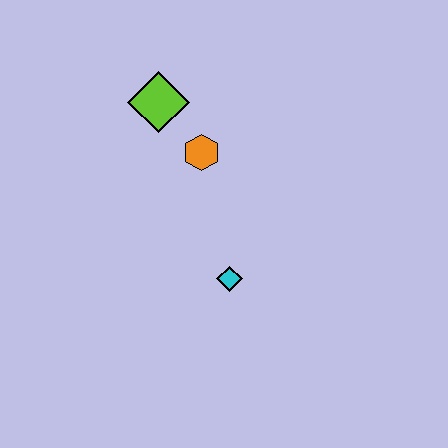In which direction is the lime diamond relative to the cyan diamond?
The lime diamond is above the cyan diamond.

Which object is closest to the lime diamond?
The orange hexagon is closest to the lime diamond.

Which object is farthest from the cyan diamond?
The lime diamond is farthest from the cyan diamond.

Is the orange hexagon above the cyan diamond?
Yes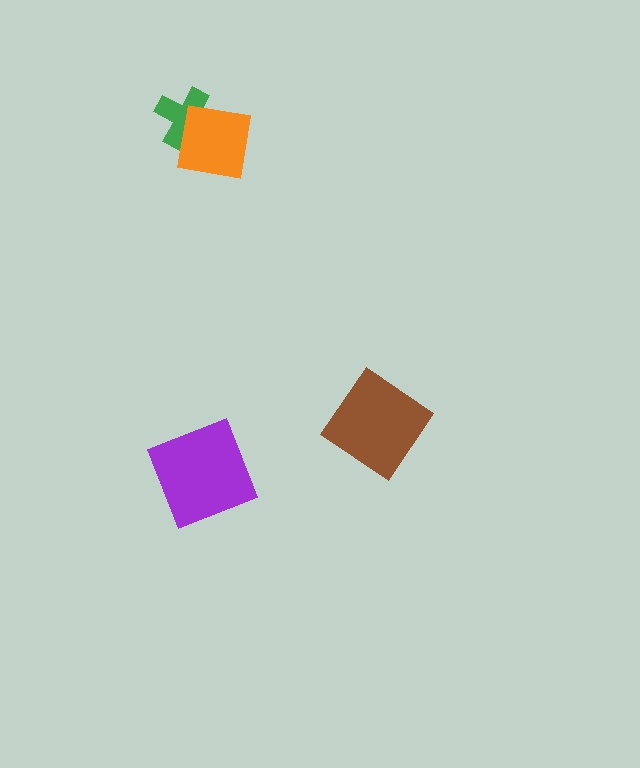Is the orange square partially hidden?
No, no other shape covers it.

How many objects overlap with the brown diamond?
0 objects overlap with the brown diamond.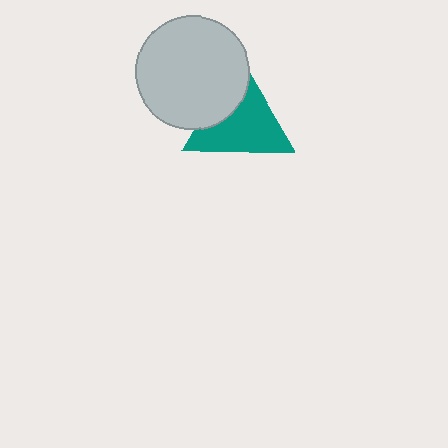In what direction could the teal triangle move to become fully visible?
The teal triangle could move toward the lower-right. That would shift it out from behind the light gray circle entirely.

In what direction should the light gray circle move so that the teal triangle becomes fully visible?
The light gray circle should move toward the upper-left. That is the shortest direction to clear the overlap and leave the teal triangle fully visible.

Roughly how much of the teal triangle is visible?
Most of it is visible (roughly 69%).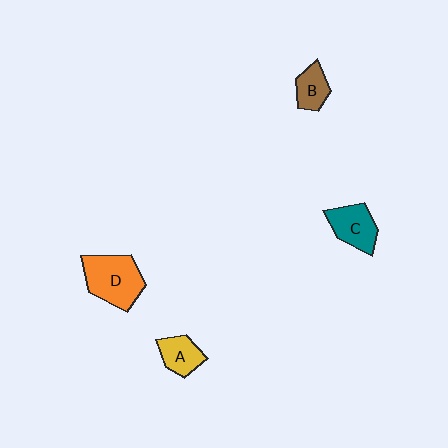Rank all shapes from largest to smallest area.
From largest to smallest: D (orange), C (teal), A (yellow), B (brown).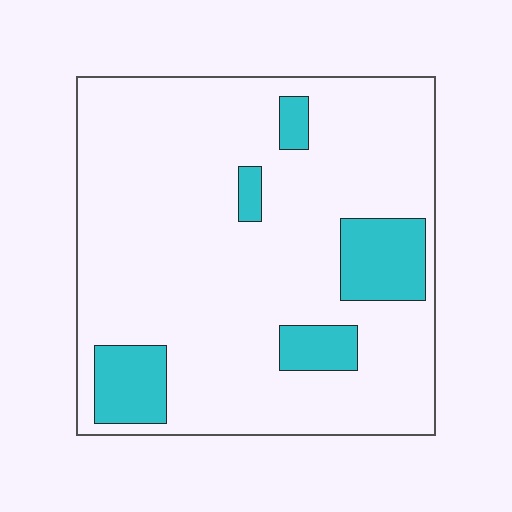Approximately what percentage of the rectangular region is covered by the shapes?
Approximately 15%.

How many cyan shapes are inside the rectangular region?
5.